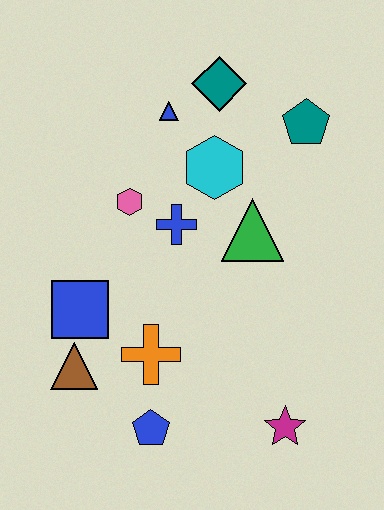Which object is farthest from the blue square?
The teal pentagon is farthest from the blue square.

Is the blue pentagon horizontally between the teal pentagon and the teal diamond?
No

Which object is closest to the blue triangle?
The teal diamond is closest to the blue triangle.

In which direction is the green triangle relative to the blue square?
The green triangle is to the right of the blue square.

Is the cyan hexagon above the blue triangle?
No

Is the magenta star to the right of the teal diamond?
Yes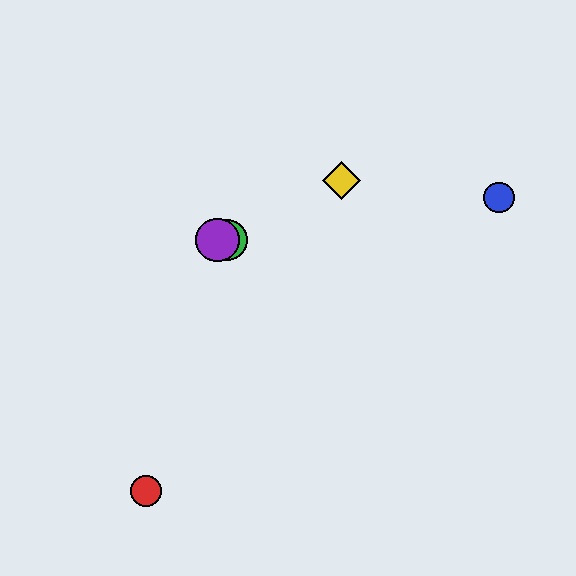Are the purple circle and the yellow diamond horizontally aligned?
No, the purple circle is at y≈240 and the yellow diamond is at y≈181.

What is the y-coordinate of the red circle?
The red circle is at y≈491.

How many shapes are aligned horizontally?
2 shapes (the green circle, the purple circle) are aligned horizontally.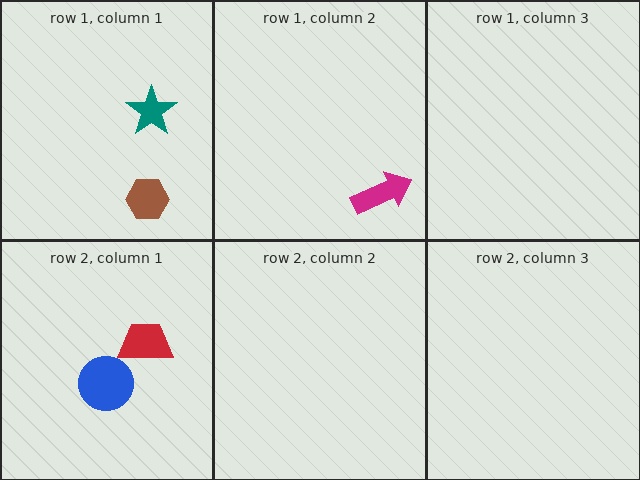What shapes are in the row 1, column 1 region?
The brown hexagon, the teal star.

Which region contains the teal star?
The row 1, column 1 region.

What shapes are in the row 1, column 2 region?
The magenta arrow.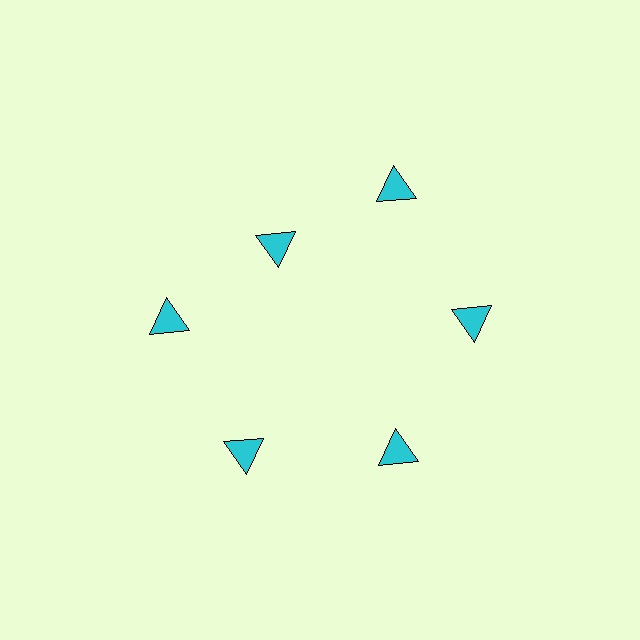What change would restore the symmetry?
The symmetry would be restored by moving it outward, back onto the ring so that all 6 triangles sit at equal angles and equal distance from the center.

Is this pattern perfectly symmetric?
No. The 6 cyan triangles are arranged in a ring, but one element near the 11 o'clock position is pulled inward toward the center, breaking the 6-fold rotational symmetry.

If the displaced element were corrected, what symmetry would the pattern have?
It would have 6-fold rotational symmetry — the pattern would map onto itself every 60 degrees.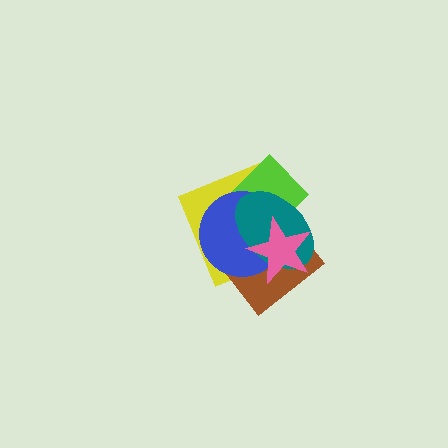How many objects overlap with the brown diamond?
5 objects overlap with the brown diamond.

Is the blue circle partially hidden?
Yes, it is partially covered by another shape.